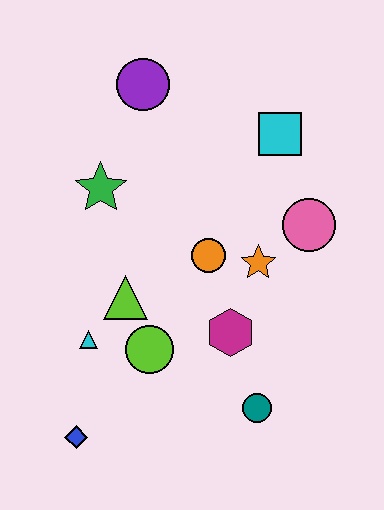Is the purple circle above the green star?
Yes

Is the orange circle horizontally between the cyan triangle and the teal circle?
Yes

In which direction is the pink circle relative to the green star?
The pink circle is to the right of the green star.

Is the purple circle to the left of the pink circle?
Yes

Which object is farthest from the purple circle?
The blue diamond is farthest from the purple circle.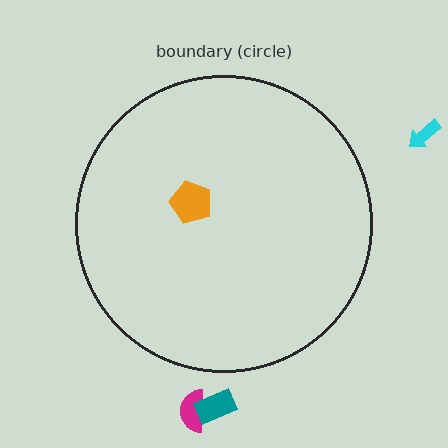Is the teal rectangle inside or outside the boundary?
Outside.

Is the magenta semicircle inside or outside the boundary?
Outside.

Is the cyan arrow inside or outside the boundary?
Outside.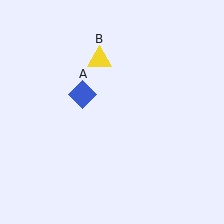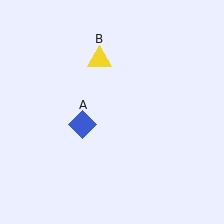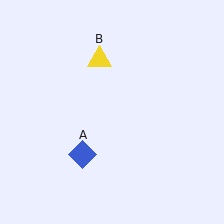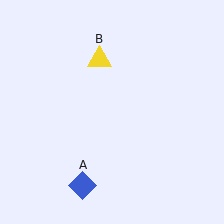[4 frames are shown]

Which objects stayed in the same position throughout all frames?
Yellow triangle (object B) remained stationary.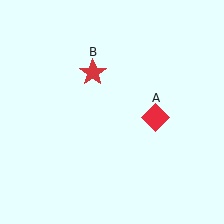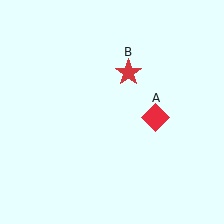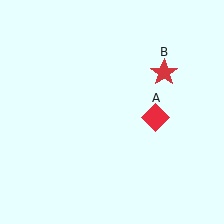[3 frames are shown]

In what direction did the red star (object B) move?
The red star (object B) moved right.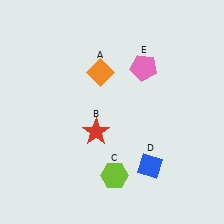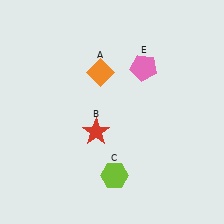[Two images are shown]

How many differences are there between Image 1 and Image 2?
There is 1 difference between the two images.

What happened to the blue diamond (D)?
The blue diamond (D) was removed in Image 2. It was in the bottom-right area of Image 1.